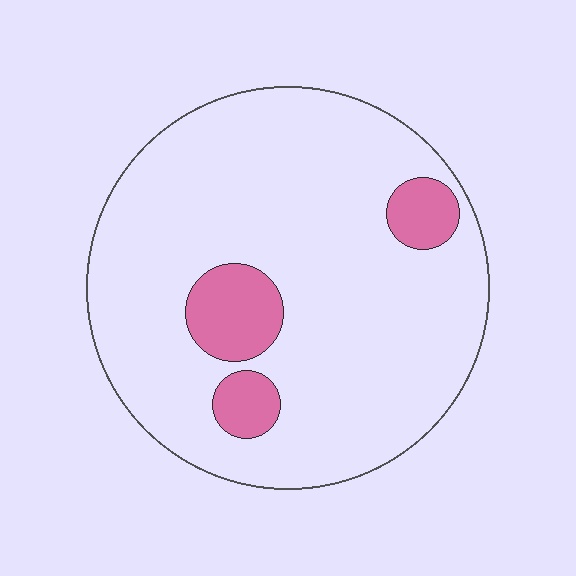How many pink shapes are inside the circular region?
3.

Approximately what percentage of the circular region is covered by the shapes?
Approximately 10%.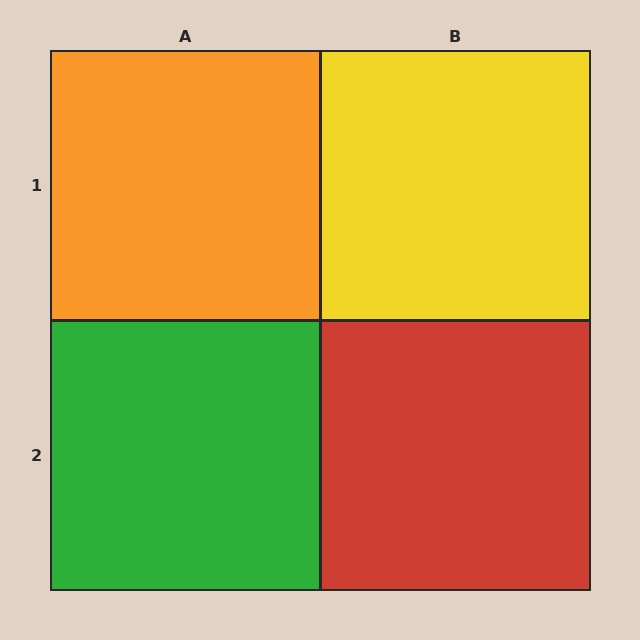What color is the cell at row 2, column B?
Red.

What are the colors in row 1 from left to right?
Orange, yellow.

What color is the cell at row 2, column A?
Green.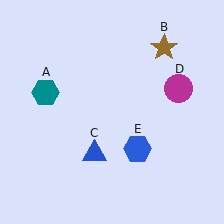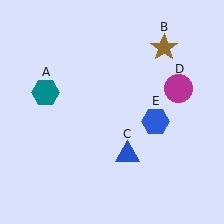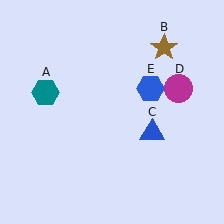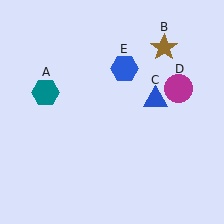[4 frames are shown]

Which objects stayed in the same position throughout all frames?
Teal hexagon (object A) and brown star (object B) and magenta circle (object D) remained stationary.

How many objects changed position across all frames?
2 objects changed position: blue triangle (object C), blue hexagon (object E).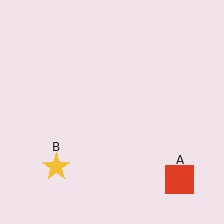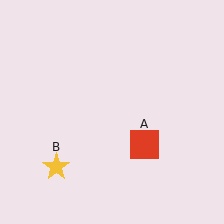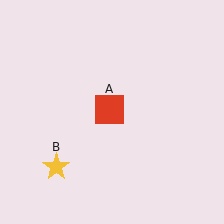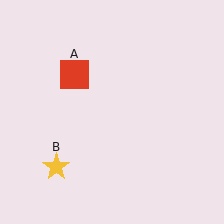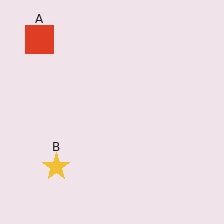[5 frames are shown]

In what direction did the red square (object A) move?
The red square (object A) moved up and to the left.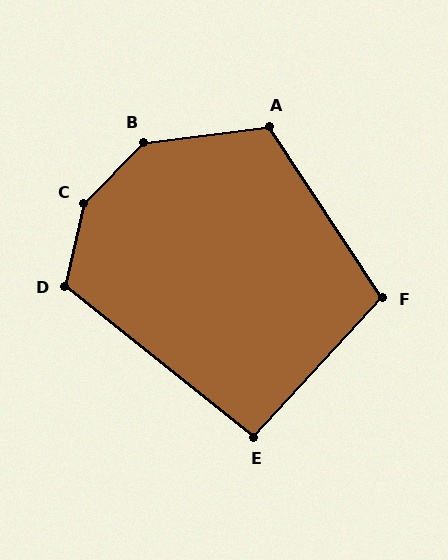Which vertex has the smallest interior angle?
E, at approximately 94 degrees.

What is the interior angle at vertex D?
Approximately 115 degrees (obtuse).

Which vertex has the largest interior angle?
C, at approximately 149 degrees.